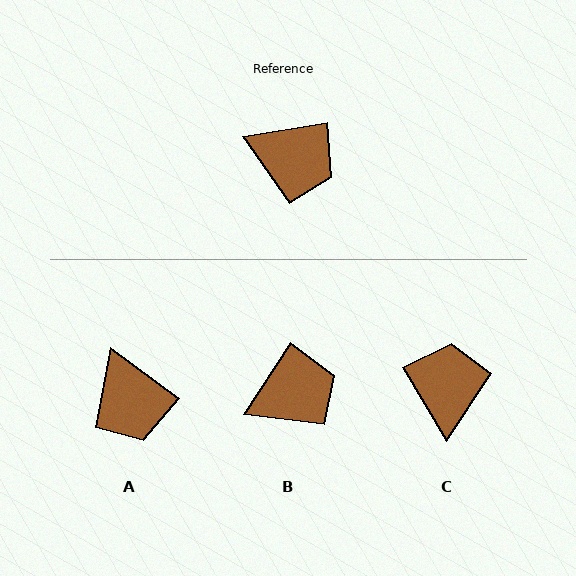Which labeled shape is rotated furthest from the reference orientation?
C, about 111 degrees away.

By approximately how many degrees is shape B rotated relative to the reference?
Approximately 47 degrees counter-clockwise.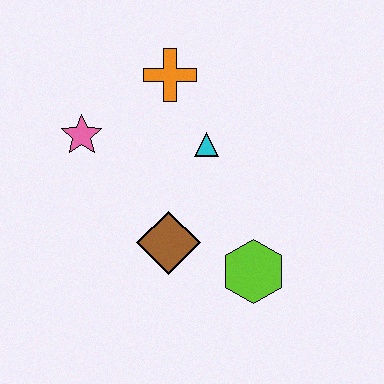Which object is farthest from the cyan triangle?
The lime hexagon is farthest from the cyan triangle.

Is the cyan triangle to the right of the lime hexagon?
No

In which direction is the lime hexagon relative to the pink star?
The lime hexagon is to the right of the pink star.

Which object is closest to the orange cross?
The cyan triangle is closest to the orange cross.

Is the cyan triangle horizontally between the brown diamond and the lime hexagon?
Yes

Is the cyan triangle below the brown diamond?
No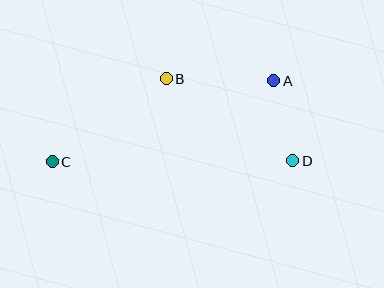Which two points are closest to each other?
Points A and D are closest to each other.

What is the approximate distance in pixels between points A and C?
The distance between A and C is approximately 236 pixels.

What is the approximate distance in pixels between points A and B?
The distance between A and B is approximately 107 pixels.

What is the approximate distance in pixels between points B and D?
The distance between B and D is approximately 151 pixels.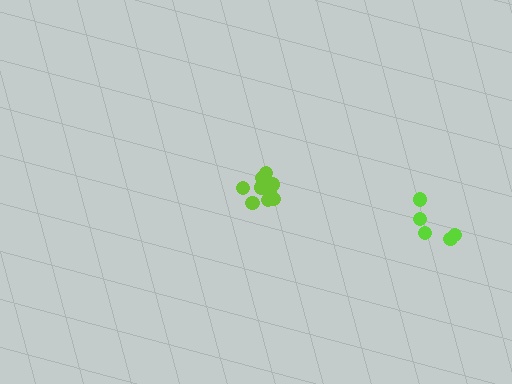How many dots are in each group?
Group 1: 11 dots, Group 2: 5 dots (16 total).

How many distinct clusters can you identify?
There are 2 distinct clusters.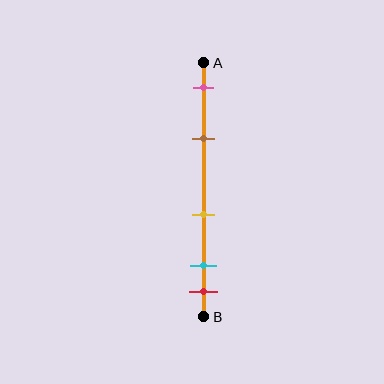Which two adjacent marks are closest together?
The cyan and red marks are the closest adjacent pair.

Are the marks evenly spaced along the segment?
No, the marks are not evenly spaced.